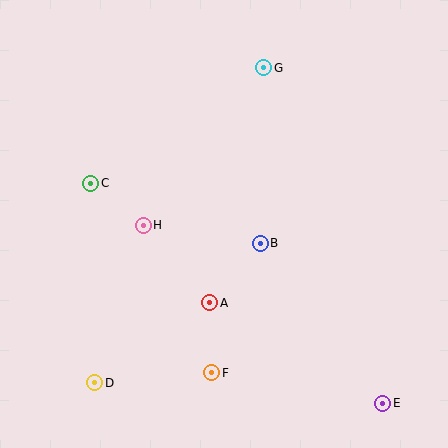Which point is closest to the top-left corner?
Point C is closest to the top-left corner.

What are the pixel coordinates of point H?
Point H is at (143, 225).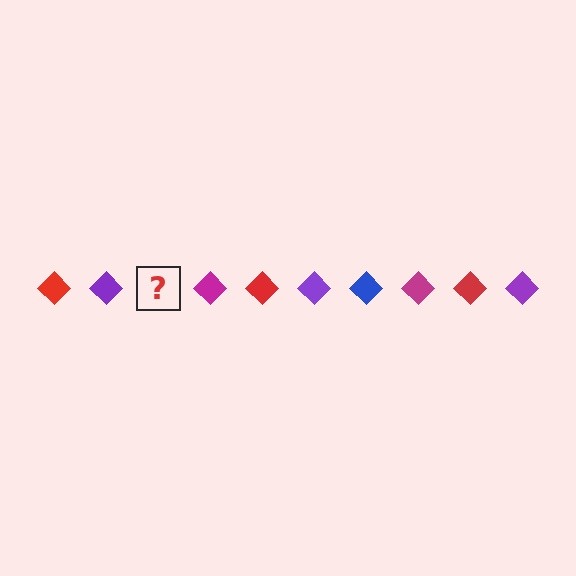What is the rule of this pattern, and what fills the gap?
The rule is that the pattern cycles through red, purple, blue, magenta diamonds. The gap should be filled with a blue diamond.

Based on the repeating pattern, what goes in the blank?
The blank should be a blue diamond.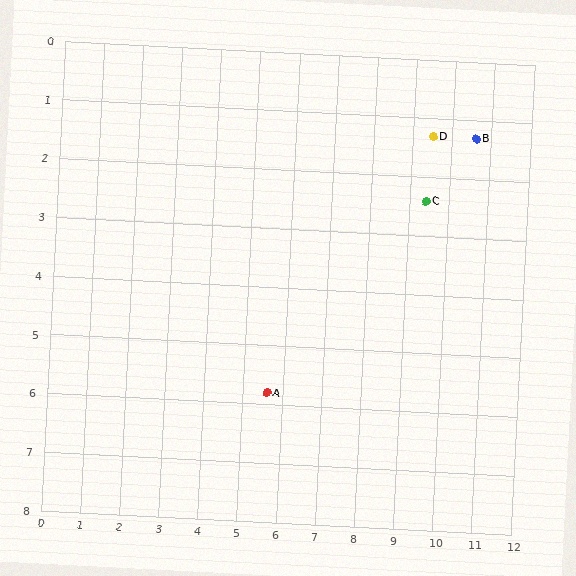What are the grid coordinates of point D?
Point D is at approximately (9.5, 1.3).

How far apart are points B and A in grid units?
Points B and A are about 6.7 grid units apart.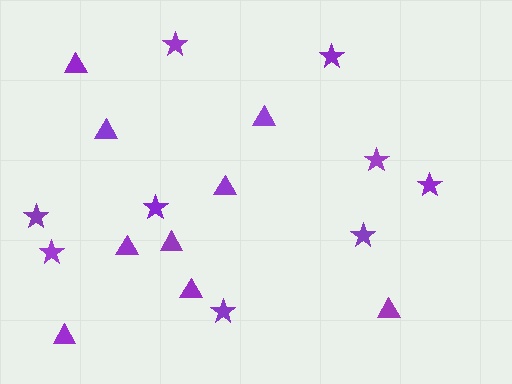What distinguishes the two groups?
There are 2 groups: one group of triangles (9) and one group of stars (9).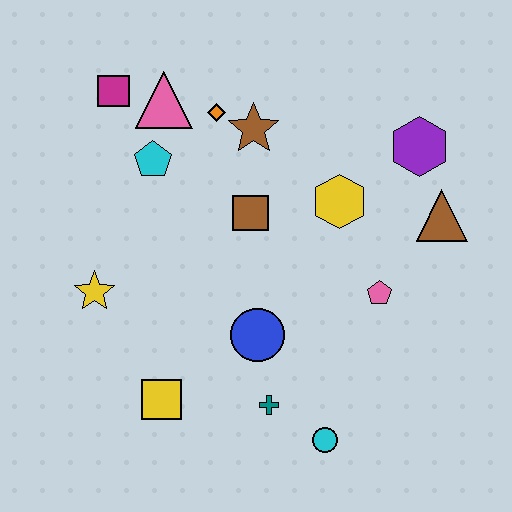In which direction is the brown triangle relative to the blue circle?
The brown triangle is to the right of the blue circle.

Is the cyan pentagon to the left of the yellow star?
No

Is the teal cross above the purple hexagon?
No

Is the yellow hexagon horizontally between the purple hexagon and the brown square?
Yes